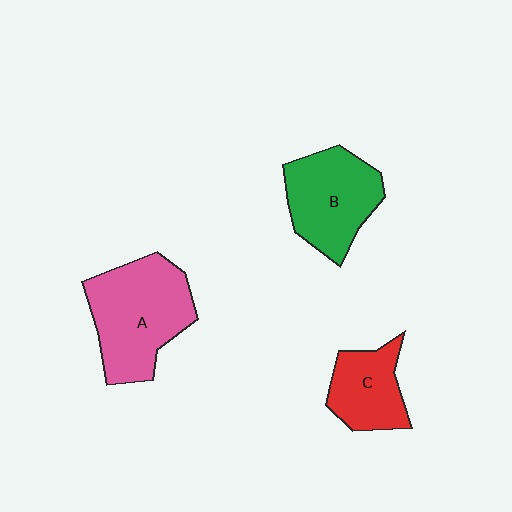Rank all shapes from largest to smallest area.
From largest to smallest: A (pink), B (green), C (red).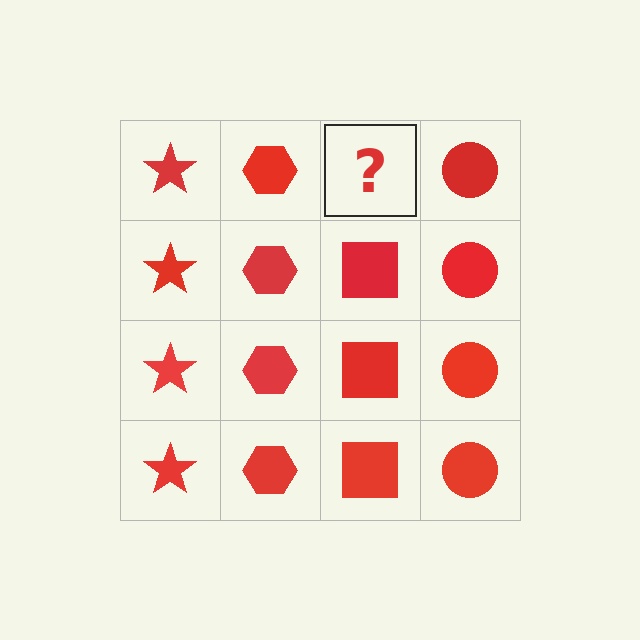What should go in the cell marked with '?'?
The missing cell should contain a red square.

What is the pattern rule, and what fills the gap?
The rule is that each column has a consistent shape. The gap should be filled with a red square.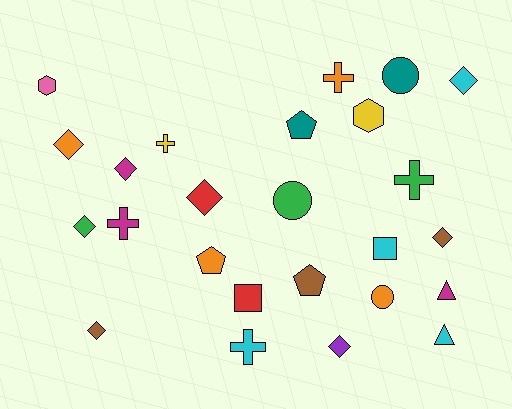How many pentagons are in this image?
There are 3 pentagons.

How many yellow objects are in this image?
There are 2 yellow objects.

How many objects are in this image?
There are 25 objects.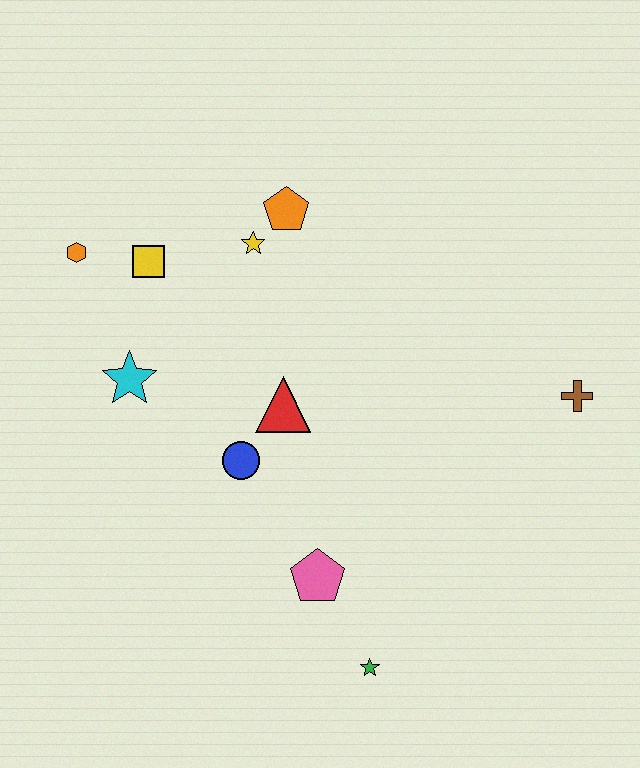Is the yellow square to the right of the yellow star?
No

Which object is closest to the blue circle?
The red triangle is closest to the blue circle.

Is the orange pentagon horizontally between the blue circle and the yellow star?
No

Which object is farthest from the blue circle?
The brown cross is farthest from the blue circle.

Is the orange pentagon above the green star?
Yes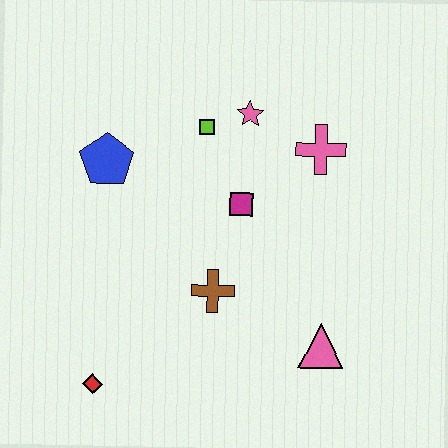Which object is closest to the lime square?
The pink star is closest to the lime square.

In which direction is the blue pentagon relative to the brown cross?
The blue pentagon is above the brown cross.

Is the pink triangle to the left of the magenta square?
No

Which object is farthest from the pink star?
The red diamond is farthest from the pink star.